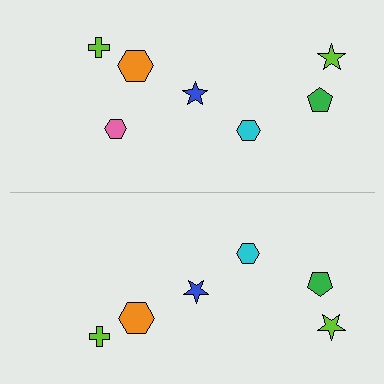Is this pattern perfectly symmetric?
No, the pattern is not perfectly symmetric. A pink hexagon is missing from the bottom side.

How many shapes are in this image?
There are 13 shapes in this image.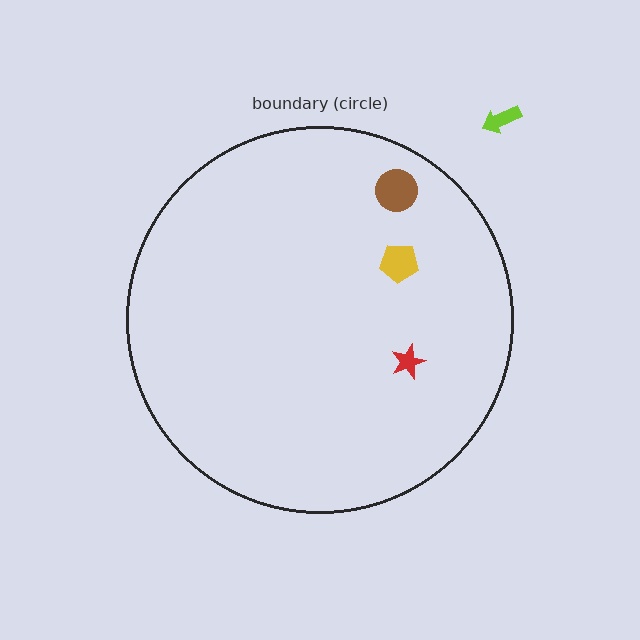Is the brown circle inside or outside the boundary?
Inside.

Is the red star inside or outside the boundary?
Inside.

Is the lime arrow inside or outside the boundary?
Outside.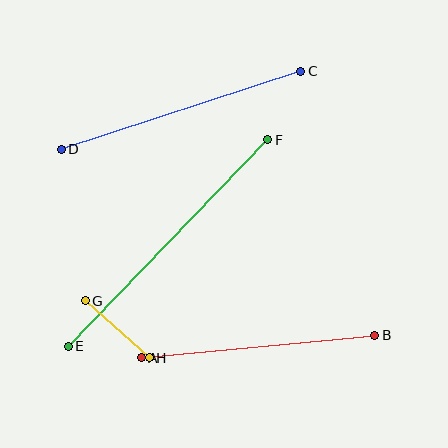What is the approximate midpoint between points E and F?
The midpoint is at approximately (168, 243) pixels.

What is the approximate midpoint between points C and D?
The midpoint is at approximately (181, 110) pixels.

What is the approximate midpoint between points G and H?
The midpoint is at approximately (117, 329) pixels.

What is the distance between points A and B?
The distance is approximately 235 pixels.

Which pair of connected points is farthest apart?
Points E and F are farthest apart.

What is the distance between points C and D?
The distance is approximately 252 pixels.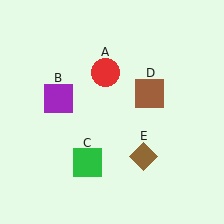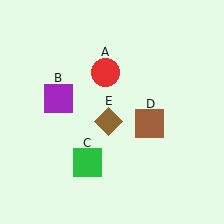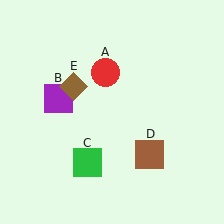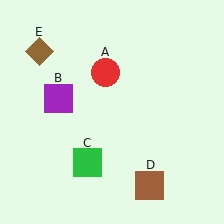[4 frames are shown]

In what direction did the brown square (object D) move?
The brown square (object D) moved down.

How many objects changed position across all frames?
2 objects changed position: brown square (object D), brown diamond (object E).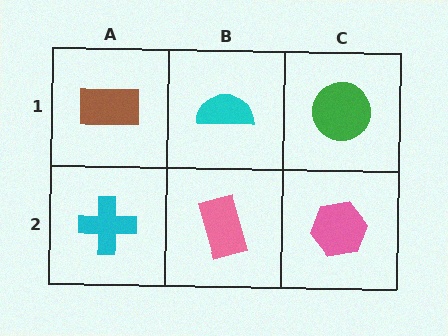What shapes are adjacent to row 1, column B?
A pink rectangle (row 2, column B), a brown rectangle (row 1, column A), a green circle (row 1, column C).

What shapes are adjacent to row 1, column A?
A cyan cross (row 2, column A), a cyan semicircle (row 1, column B).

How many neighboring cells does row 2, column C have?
2.